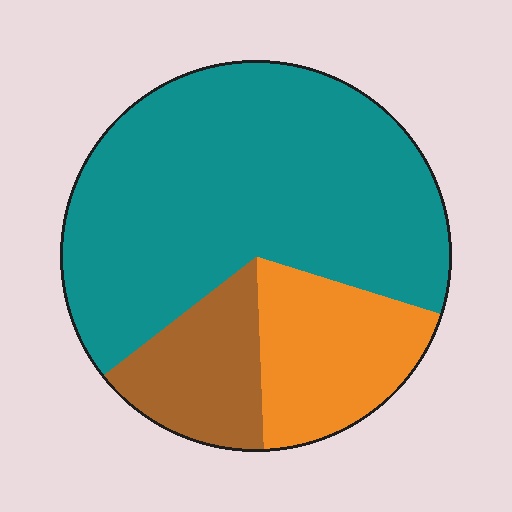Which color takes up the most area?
Teal, at roughly 65%.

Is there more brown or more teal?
Teal.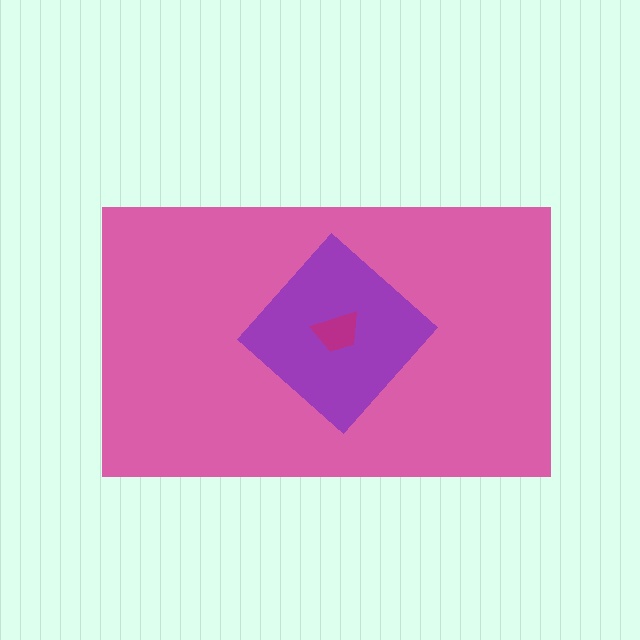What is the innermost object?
The magenta trapezoid.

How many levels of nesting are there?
3.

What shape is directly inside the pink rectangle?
The purple diamond.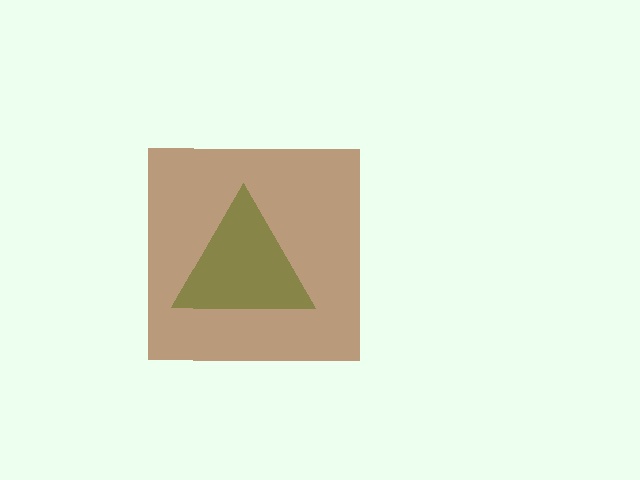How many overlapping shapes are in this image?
There are 2 overlapping shapes in the image.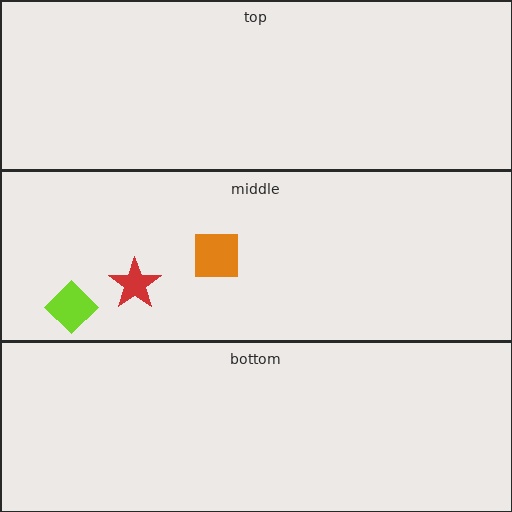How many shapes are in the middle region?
3.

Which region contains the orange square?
The middle region.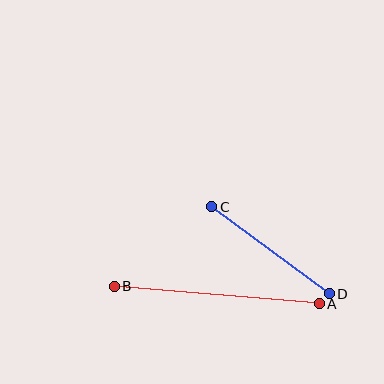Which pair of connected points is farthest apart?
Points A and B are farthest apart.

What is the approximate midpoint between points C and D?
The midpoint is at approximately (271, 250) pixels.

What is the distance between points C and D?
The distance is approximately 146 pixels.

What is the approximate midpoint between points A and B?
The midpoint is at approximately (217, 295) pixels.